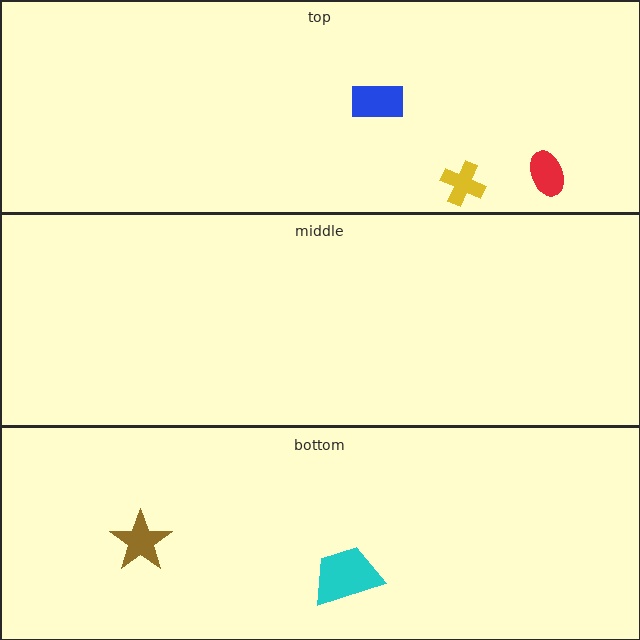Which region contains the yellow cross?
The top region.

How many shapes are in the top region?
3.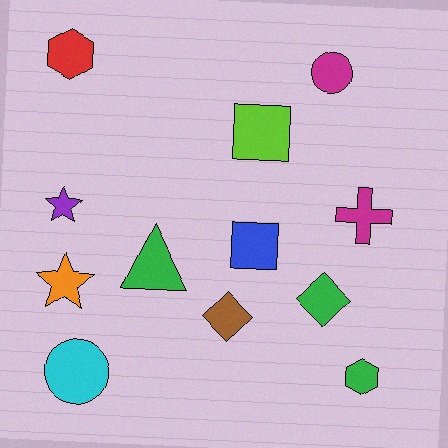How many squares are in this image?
There are 2 squares.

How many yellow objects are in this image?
There are no yellow objects.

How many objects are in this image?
There are 12 objects.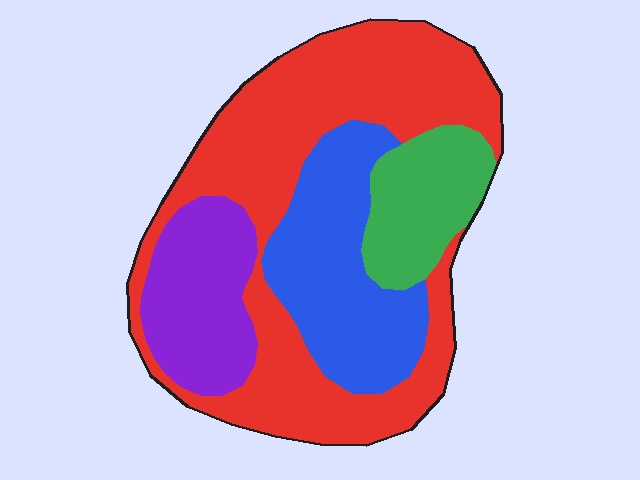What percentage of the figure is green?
Green takes up about one eighth (1/8) of the figure.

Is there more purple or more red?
Red.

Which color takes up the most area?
Red, at roughly 50%.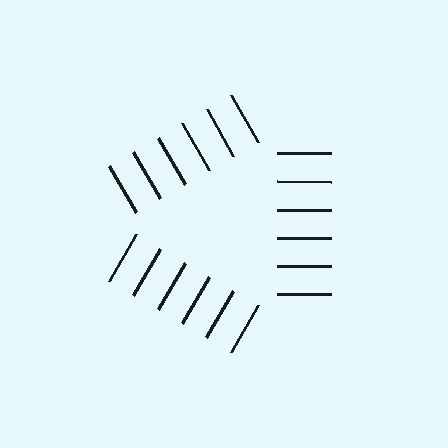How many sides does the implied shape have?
3 sides — the line-ends trace a triangle.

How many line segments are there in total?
18 — 6 along each of the 3 edges.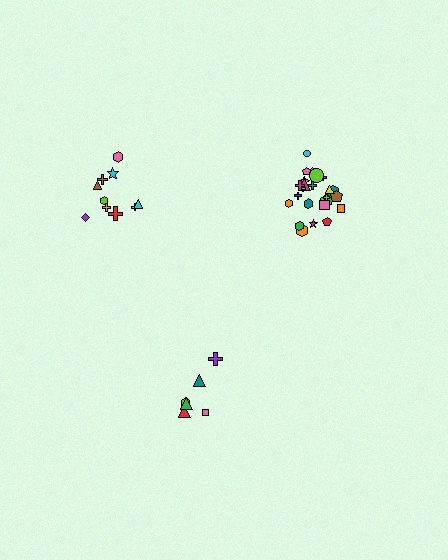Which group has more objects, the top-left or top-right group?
The top-right group.